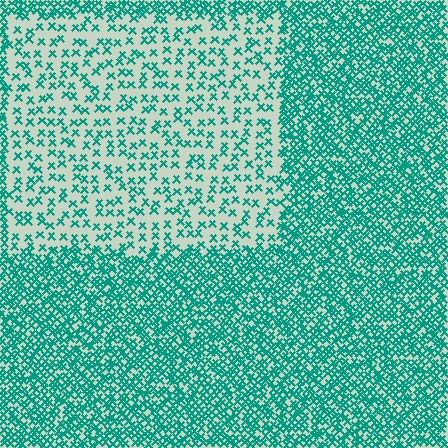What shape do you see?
I see a rectangle.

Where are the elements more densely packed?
The elements are more densely packed outside the rectangle boundary.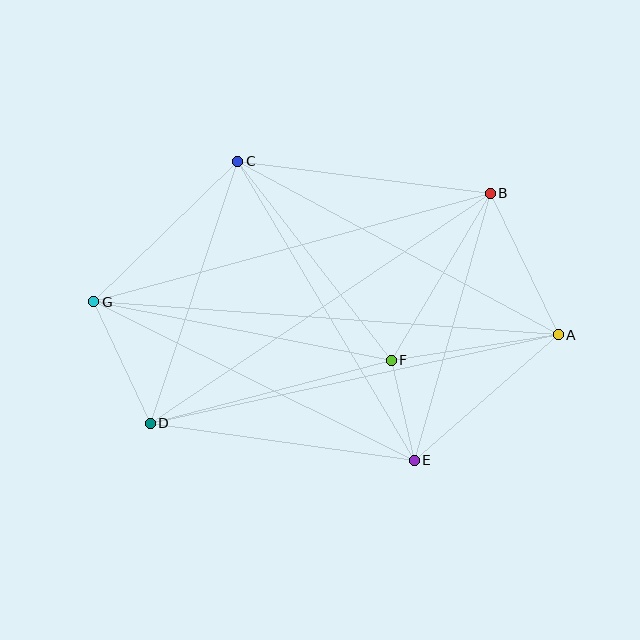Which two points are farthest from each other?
Points A and G are farthest from each other.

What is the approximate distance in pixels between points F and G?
The distance between F and G is approximately 303 pixels.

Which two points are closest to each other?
Points E and F are closest to each other.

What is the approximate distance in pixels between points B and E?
The distance between B and E is approximately 278 pixels.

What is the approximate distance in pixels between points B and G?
The distance between B and G is approximately 411 pixels.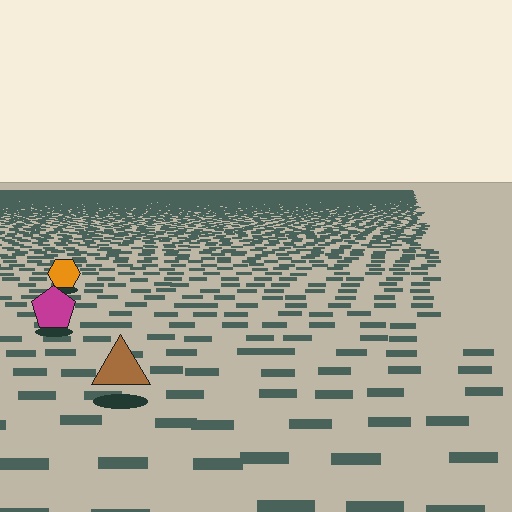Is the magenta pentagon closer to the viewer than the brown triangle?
No. The brown triangle is closer — you can tell from the texture gradient: the ground texture is coarser near it.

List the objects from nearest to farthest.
From nearest to farthest: the brown triangle, the magenta pentagon, the orange hexagon.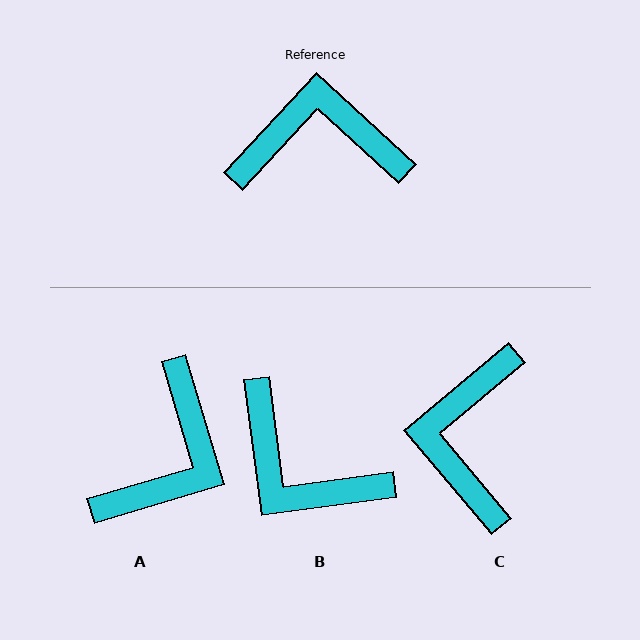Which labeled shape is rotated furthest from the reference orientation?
B, about 140 degrees away.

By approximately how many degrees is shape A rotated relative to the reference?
Approximately 121 degrees clockwise.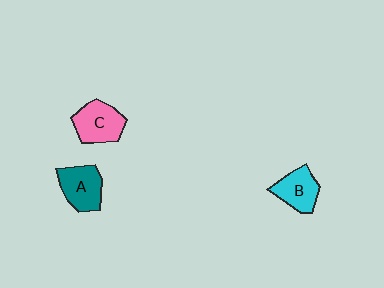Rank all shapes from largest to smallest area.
From largest to smallest: C (pink), A (teal), B (cyan).